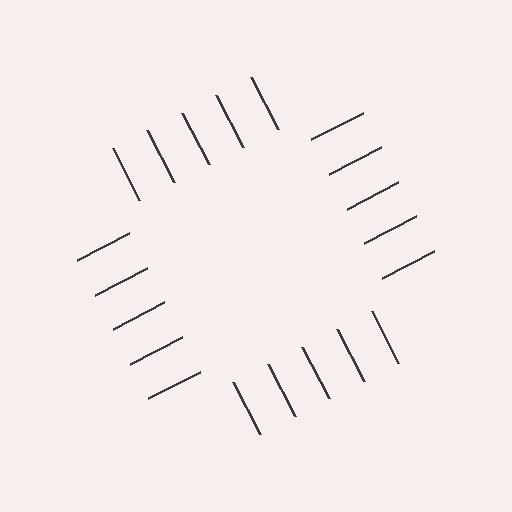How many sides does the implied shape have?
4 sides — the line-ends trace a square.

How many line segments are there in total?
20 — 5 along each of the 4 edges.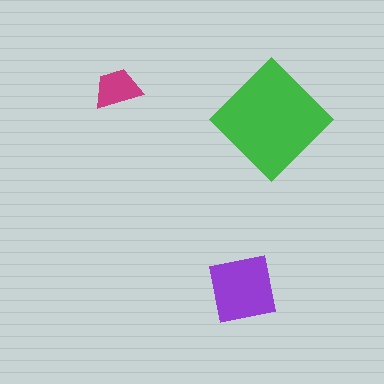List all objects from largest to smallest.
The green diamond, the purple square, the magenta trapezoid.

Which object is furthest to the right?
The green diamond is rightmost.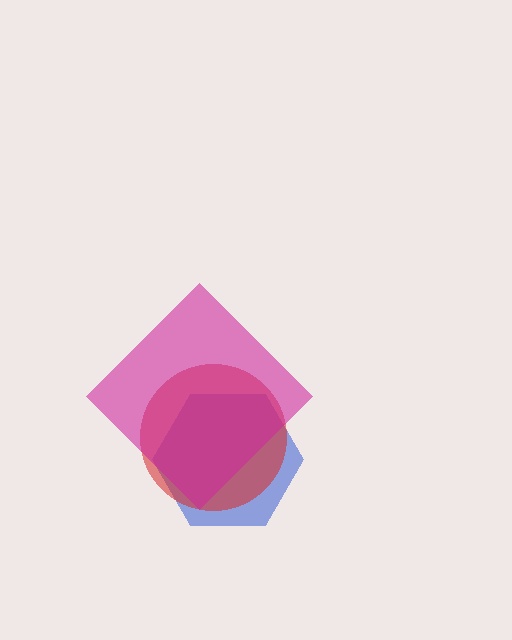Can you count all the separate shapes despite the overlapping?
Yes, there are 3 separate shapes.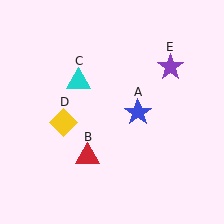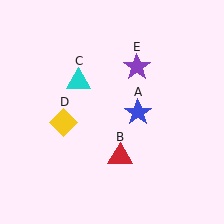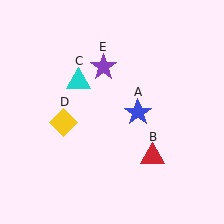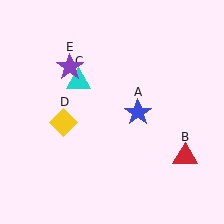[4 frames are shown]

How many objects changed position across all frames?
2 objects changed position: red triangle (object B), purple star (object E).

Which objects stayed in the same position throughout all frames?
Blue star (object A) and cyan triangle (object C) and yellow diamond (object D) remained stationary.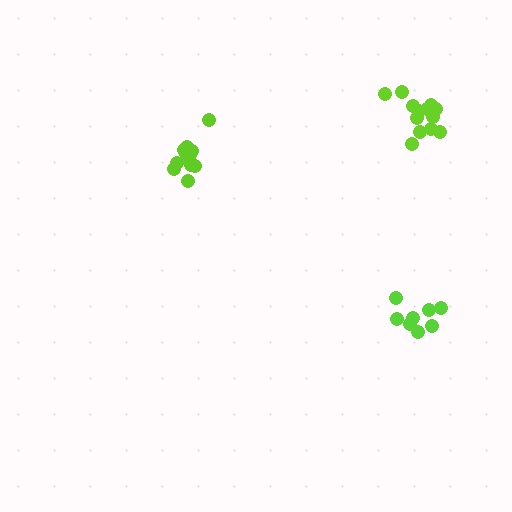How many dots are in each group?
Group 1: 14 dots, Group 2: 8 dots, Group 3: 12 dots (34 total).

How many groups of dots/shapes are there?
There are 3 groups.